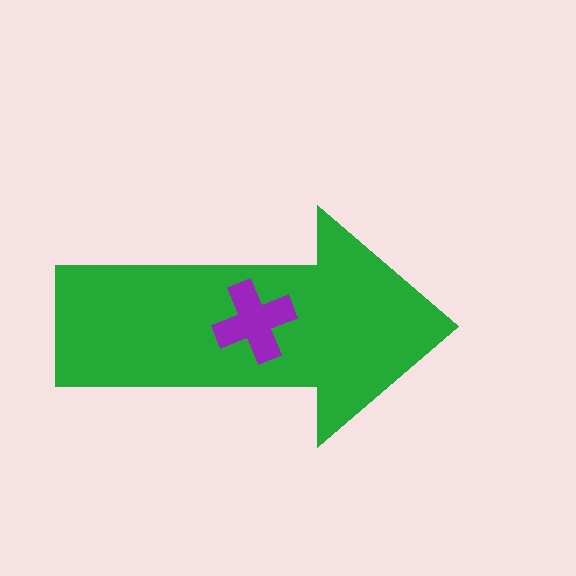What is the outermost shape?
The green arrow.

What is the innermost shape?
The purple cross.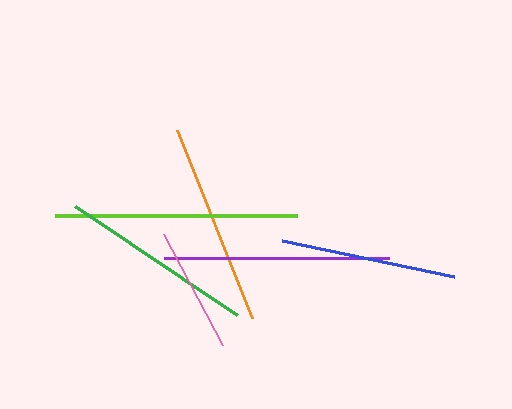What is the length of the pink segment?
The pink segment is approximately 125 pixels long.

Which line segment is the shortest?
The pink line is the shortest at approximately 125 pixels.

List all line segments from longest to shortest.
From longest to shortest: lime, purple, orange, green, blue, pink.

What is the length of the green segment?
The green segment is approximately 195 pixels long.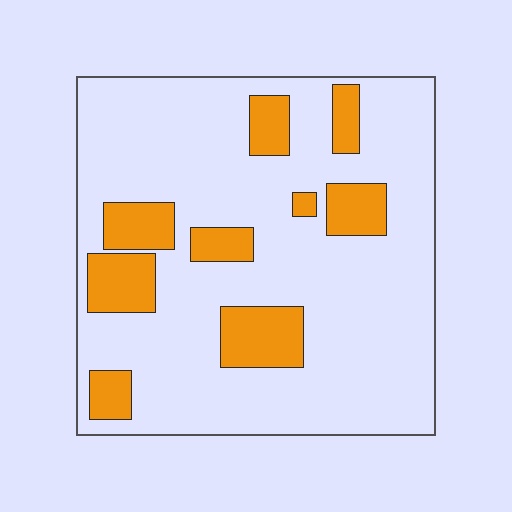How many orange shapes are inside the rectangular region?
9.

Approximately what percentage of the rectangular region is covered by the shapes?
Approximately 20%.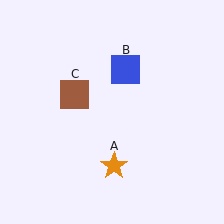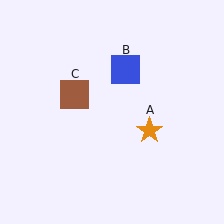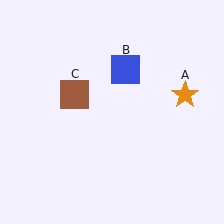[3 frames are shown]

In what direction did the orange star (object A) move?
The orange star (object A) moved up and to the right.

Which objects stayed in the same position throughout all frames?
Blue square (object B) and brown square (object C) remained stationary.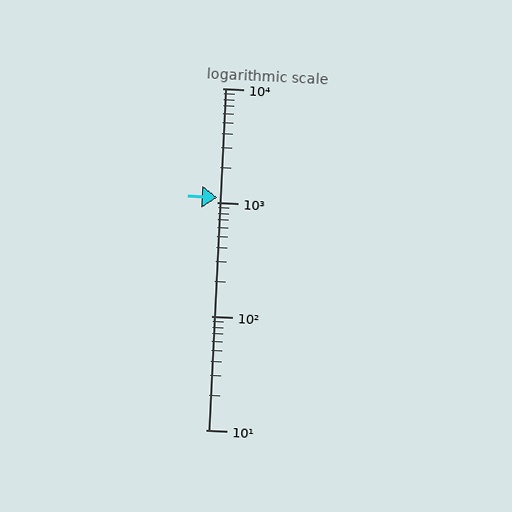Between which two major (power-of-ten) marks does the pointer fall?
The pointer is between 1000 and 10000.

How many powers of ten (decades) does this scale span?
The scale spans 3 decades, from 10 to 10000.